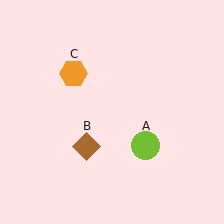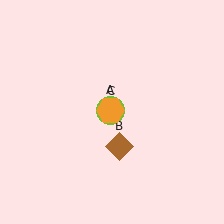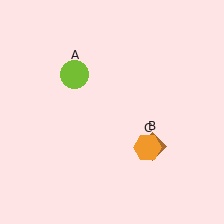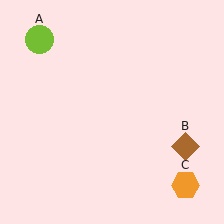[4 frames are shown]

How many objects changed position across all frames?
3 objects changed position: lime circle (object A), brown diamond (object B), orange hexagon (object C).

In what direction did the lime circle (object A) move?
The lime circle (object A) moved up and to the left.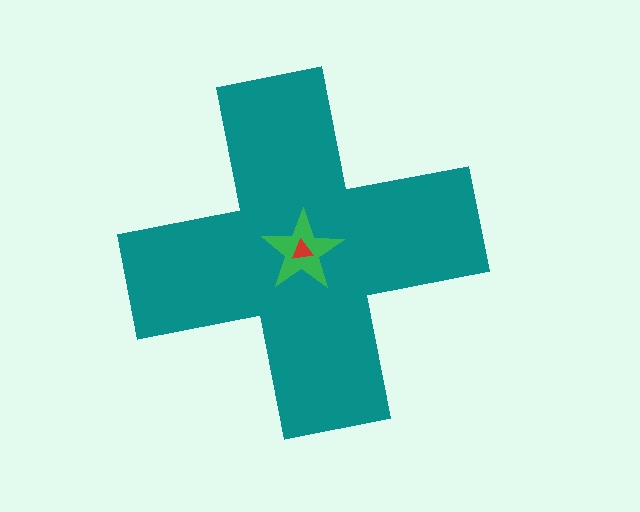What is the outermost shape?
The teal cross.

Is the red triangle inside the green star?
Yes.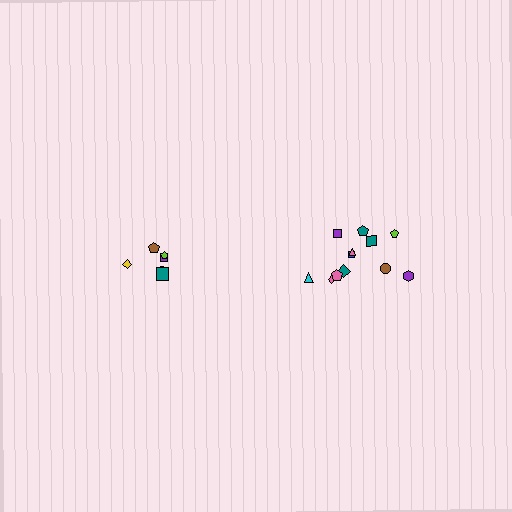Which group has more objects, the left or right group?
The right group.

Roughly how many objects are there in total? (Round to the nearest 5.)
Roughly 20 objects in total.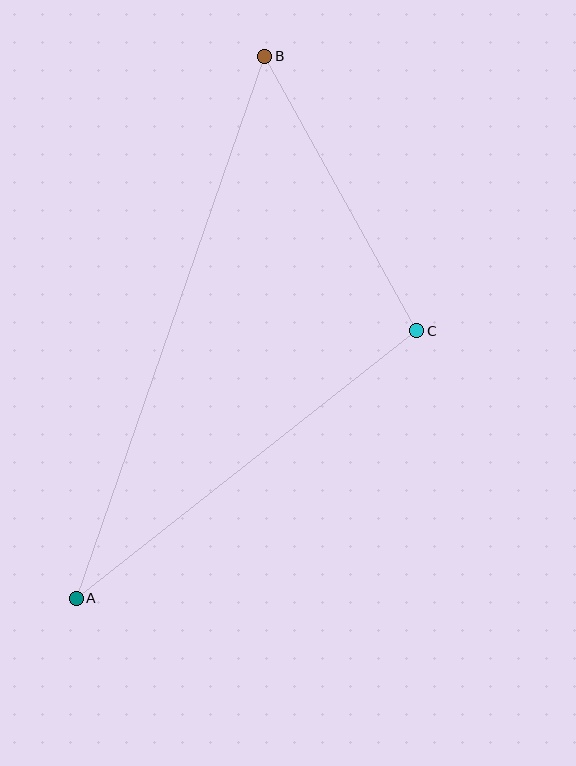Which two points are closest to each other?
Points B and C are closest to each other.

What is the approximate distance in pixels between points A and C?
The distance between A and C is approximately 433 pixels.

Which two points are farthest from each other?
Points A and B are farthest from each other.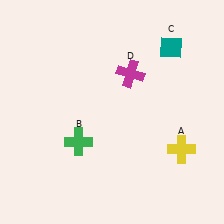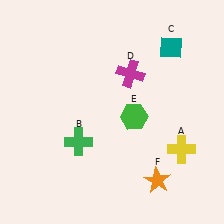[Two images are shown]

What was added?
A green hexagon (E), an orange star (F) were added in Image 2.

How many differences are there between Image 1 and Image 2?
There are 2 differences between the two images.